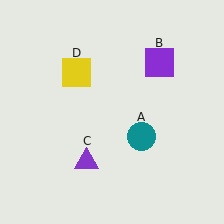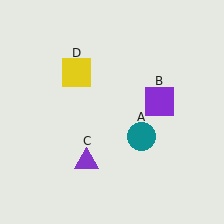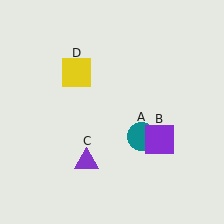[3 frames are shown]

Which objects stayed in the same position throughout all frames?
Teal circle (object A) and purple triangle (object C) and yellow square (object D) remained stationary.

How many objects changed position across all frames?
1 object changed position: purple square (object B).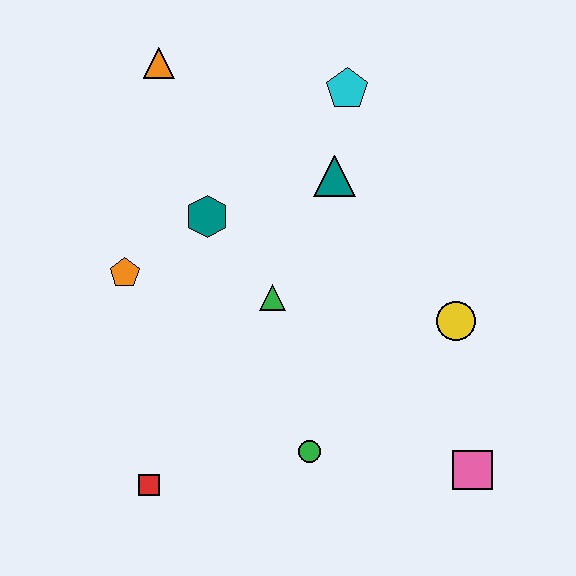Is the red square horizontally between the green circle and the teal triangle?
No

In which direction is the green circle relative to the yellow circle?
The green circle is to the left of the yellow circle.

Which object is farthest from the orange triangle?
The pink square is farthest from the orange triangle.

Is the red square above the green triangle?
No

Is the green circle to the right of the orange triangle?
Yes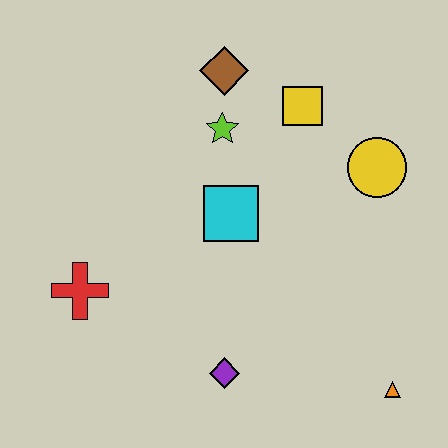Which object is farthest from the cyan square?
The orange triangle is farthest from the cyan square.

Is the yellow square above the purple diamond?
Yes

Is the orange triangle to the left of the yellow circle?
No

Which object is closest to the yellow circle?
The yellow square is closest to the yellow circle.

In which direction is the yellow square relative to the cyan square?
The yellow square is above the cyan square.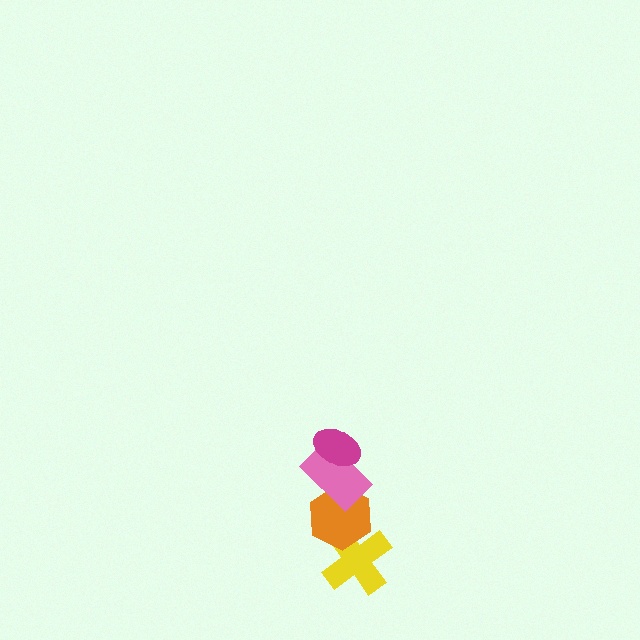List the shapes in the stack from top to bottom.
From top to bottom: the magenta ellipse, the pink rectangle, the orange hexagon, the yellow cross.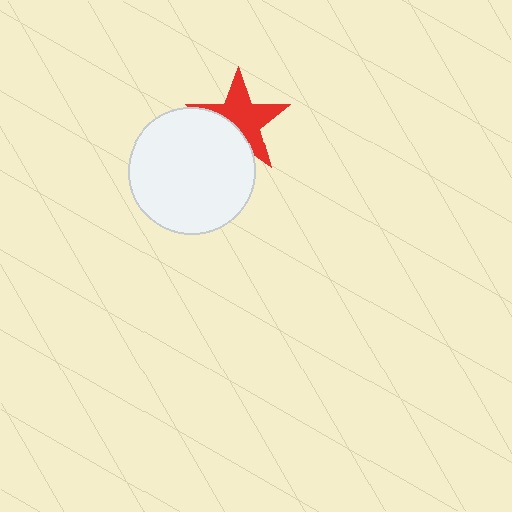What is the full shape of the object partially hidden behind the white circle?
The partially hidden object is a red star.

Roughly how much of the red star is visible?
Most of it is visible (roughly 65%).